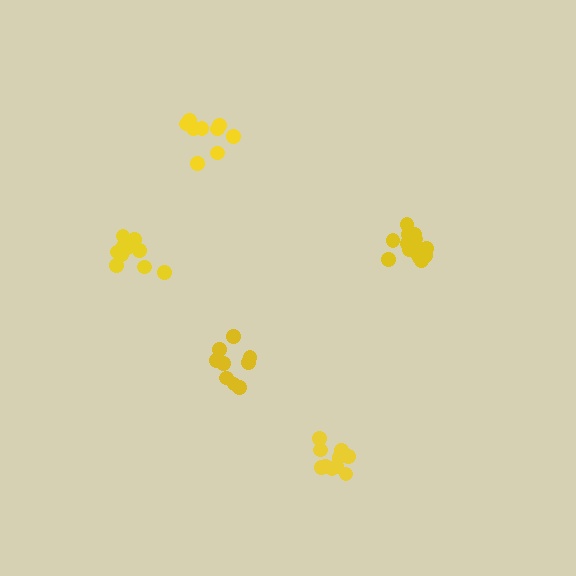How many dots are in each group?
Group 1: 11 dots, Group 2: 15 dots, Group 3: 11 dots, Group 4: 11 dots, Group 5: 9 dots (57 total).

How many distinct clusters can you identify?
There are 5 distinct clusters.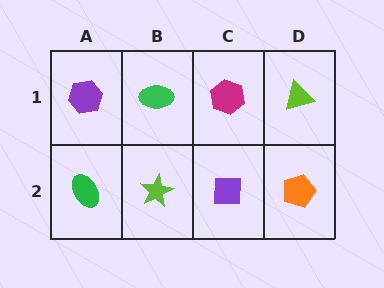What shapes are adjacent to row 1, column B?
A lime star (row 2, column B), a purple hexagon (row 1, column A), a magenta hexagon (row 1, column C).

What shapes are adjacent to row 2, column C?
A magenta hexagon (row 1, column C), a lime star (row 2, column B), an orange pentagon (row 2, column D).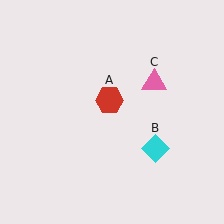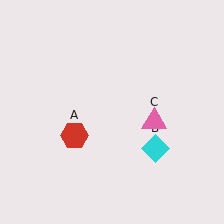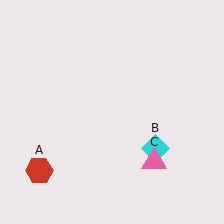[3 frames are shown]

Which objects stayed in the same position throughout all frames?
Cyan diamond (object B) remained stationary.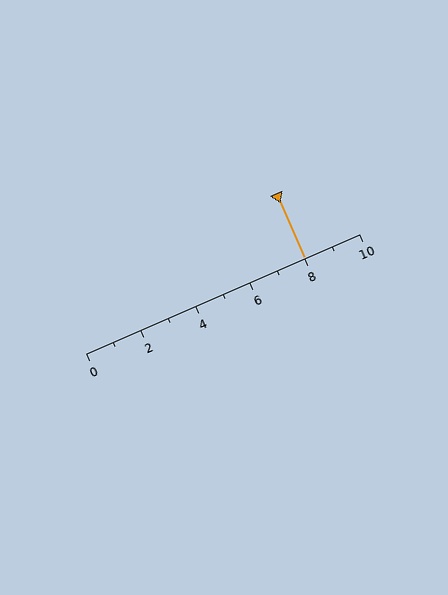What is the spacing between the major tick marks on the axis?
The major ticks are spaced 2 apart.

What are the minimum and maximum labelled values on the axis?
The axis runs from 0 to 10.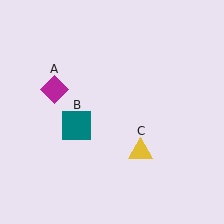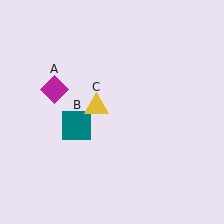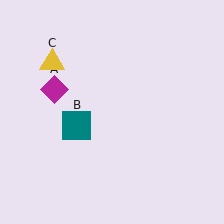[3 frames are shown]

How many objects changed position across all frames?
1 object changed position: yellow triangle (object C).